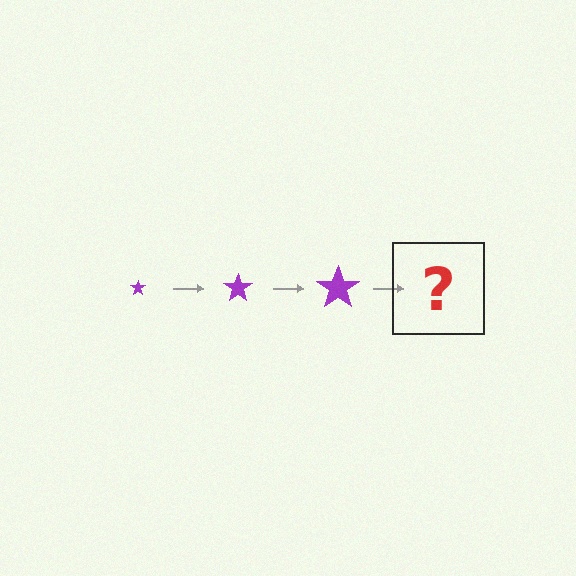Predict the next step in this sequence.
The next step is a purple star, larger than the previous one.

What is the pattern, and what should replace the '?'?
The pattern is that the star gets progressively larger each step. The '?' should be a purple star, larger than the previous one.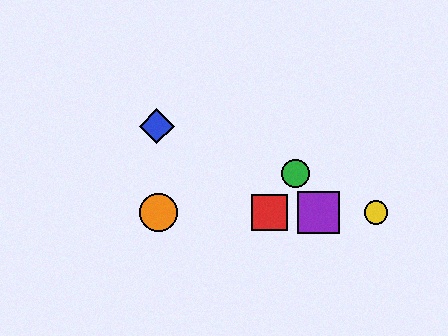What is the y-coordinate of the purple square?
The purple square is at y≈212.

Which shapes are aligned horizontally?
The red square, the yellow circle, the purple square, the orange circle are aligned horizontally.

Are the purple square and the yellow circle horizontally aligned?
Yes, both are at y≈212.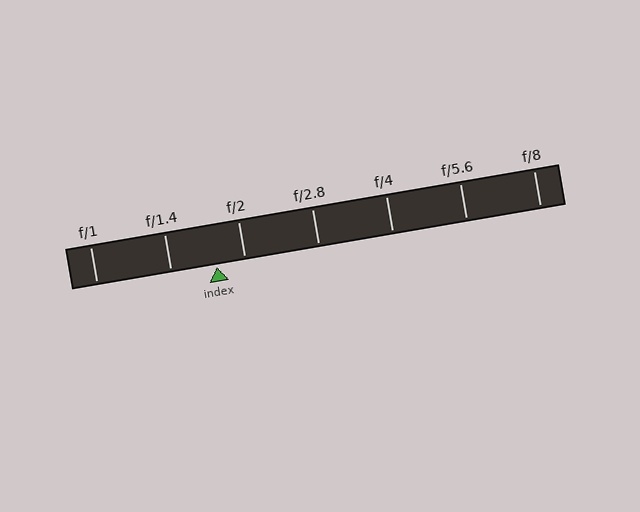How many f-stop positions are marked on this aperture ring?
There are 7 f-stop positions marked.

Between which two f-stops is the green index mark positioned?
The index mark is between f/1.4 and f/2.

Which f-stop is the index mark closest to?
The index mark is closest to f/2.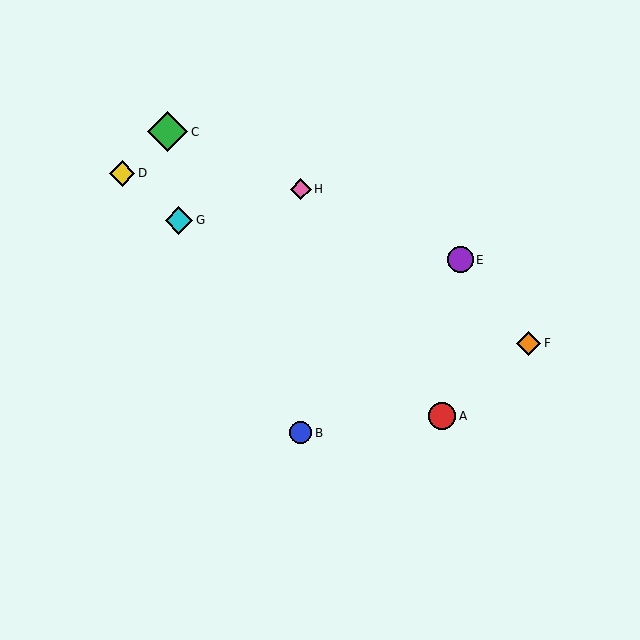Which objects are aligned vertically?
Objects B, H are aligned vertically.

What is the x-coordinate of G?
Object G is at x≈179.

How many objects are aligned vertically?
2 objects (B, H) are aligned vertically.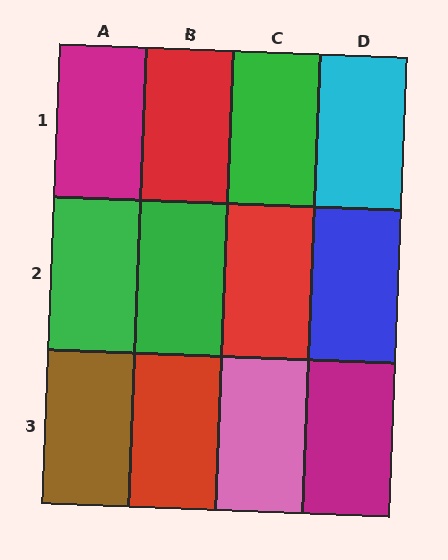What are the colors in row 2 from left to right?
Green, green, red, blue.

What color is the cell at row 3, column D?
Magenta.